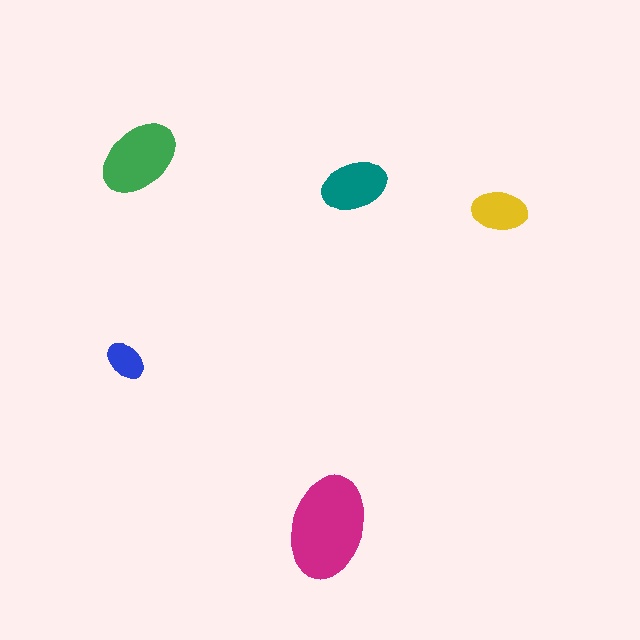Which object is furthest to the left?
The blue ellipse is leftmost.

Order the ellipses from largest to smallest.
the magenta one, the green one, the teal one, the yellow one, the blue one.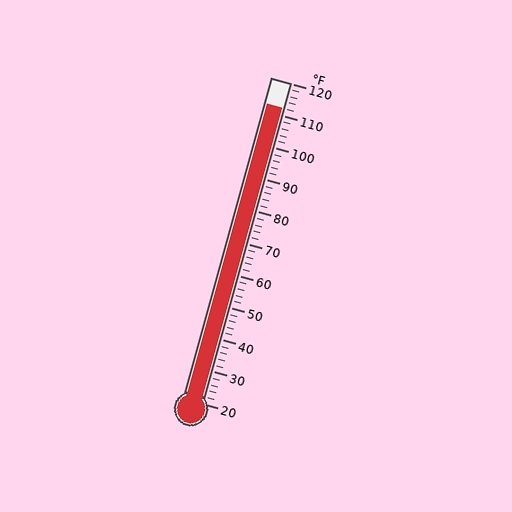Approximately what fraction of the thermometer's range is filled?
The thermometer is filled to approximately 90% of its range.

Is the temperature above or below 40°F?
The temperature is above 40°F.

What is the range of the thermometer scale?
The thermometer scale ranges from 20°F to 120°F.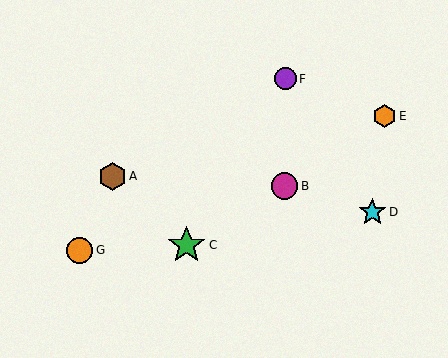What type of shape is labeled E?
Shape E is an orange hexagon.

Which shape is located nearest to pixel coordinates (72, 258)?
The orange circle (labeled G) at (80, 250) is nearest to that location.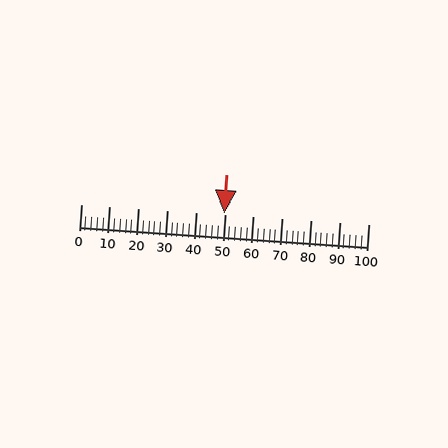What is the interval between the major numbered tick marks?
The major tick marks are spaced 10 units apart.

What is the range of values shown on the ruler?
The ruler shows values from 0 to 100.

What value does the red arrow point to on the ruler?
The red arrow points to approximately 50.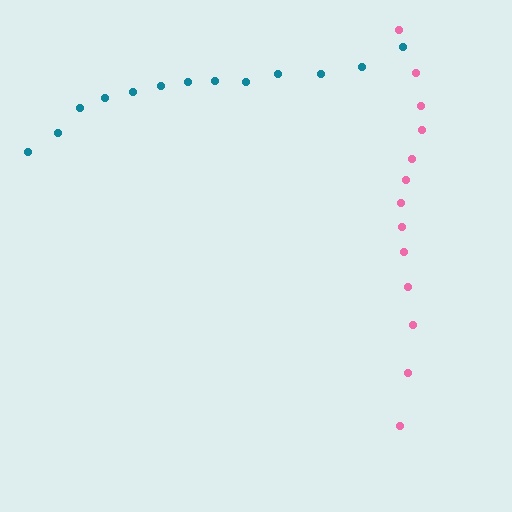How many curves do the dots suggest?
There are 2 distinct paths.